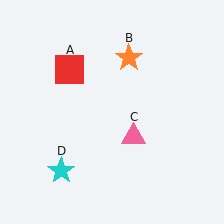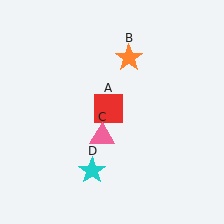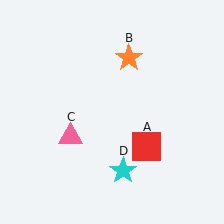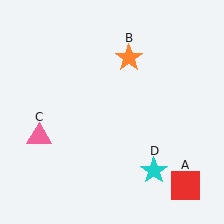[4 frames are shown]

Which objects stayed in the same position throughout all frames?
Orange star (object B) remained stationary.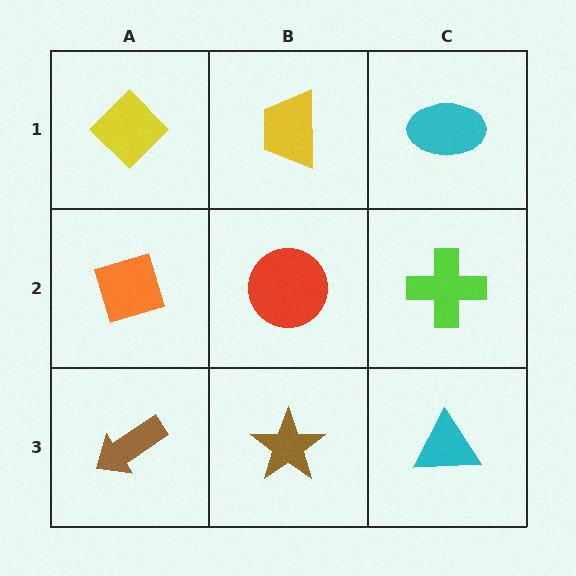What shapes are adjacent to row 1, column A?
An orange diamond (row 2, column A), a yellow trapezoid (row 1, column B).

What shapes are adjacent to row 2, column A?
A yellow diamond (row 1, column A), a brown arrow (row 3, column A), a red circle (row 2, column B).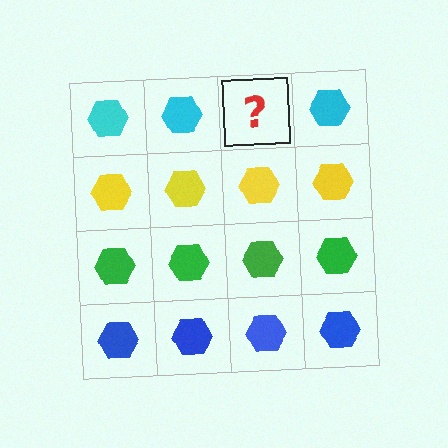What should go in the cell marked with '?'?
The missing cell should contain a cyan hexagon.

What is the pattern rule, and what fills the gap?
The rule is that each row has a consistent color. The gap should be filled with a cyan hexagon.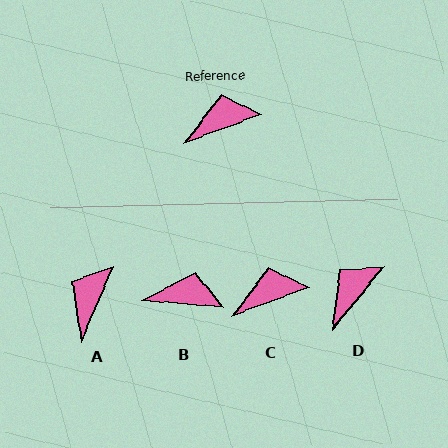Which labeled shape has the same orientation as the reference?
C.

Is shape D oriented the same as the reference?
No, it is off by about 30 degrees.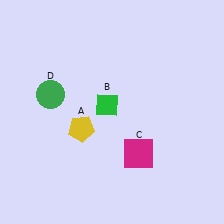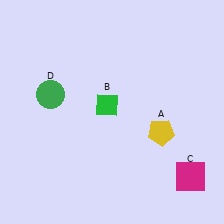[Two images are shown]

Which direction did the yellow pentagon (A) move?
The yellow pentagon (A) moved right.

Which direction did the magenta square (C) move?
The magenta square (C) moved right.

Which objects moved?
The objects that moved are: the yellow pentagon (A), the magenta square (C).